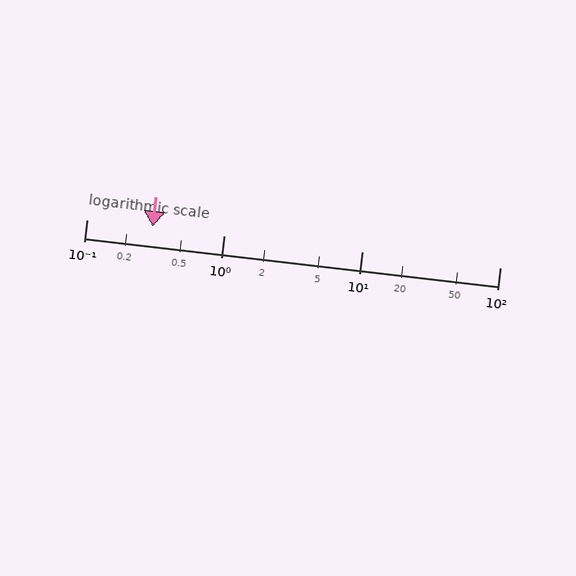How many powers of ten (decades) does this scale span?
The scale spans 3 decades, from 0.1 to 100.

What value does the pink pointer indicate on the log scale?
The pointer indicates approximately 0.3.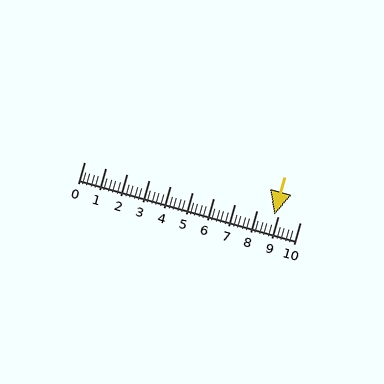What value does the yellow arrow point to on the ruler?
The yellow arrow points to approximately 8.8.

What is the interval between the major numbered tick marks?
The major tick marks are spaced 1 units apart.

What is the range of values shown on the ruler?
The ruler shows values from 0 to 10.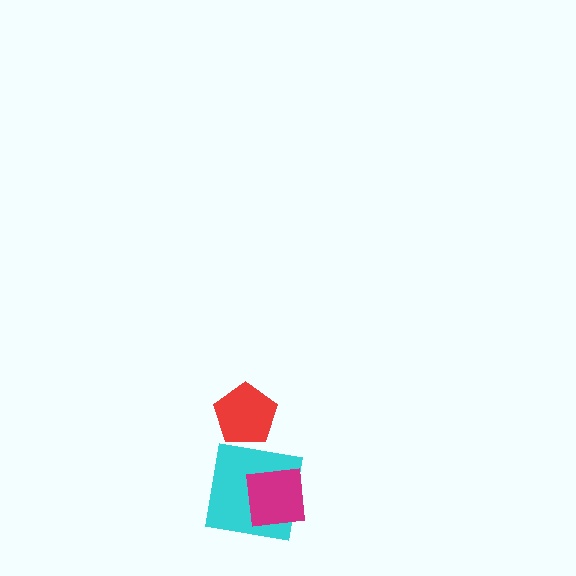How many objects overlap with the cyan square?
1 object overlaps with the cyan square.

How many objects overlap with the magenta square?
1 object overlaps with the magenta square.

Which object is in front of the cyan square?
The magenta square is in front of the cyan square.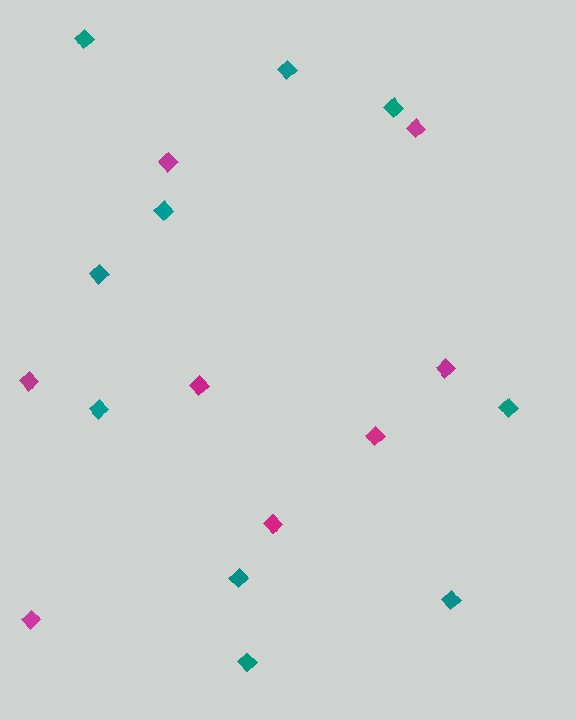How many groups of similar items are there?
There are 2 groups: one group of teal diamonds (10) and one group of magenta diamonds (8).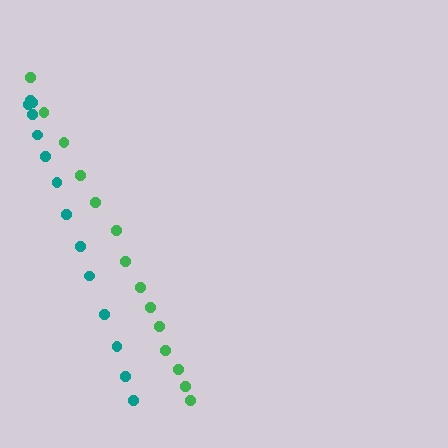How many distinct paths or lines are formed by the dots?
There are 2 distinct paths.